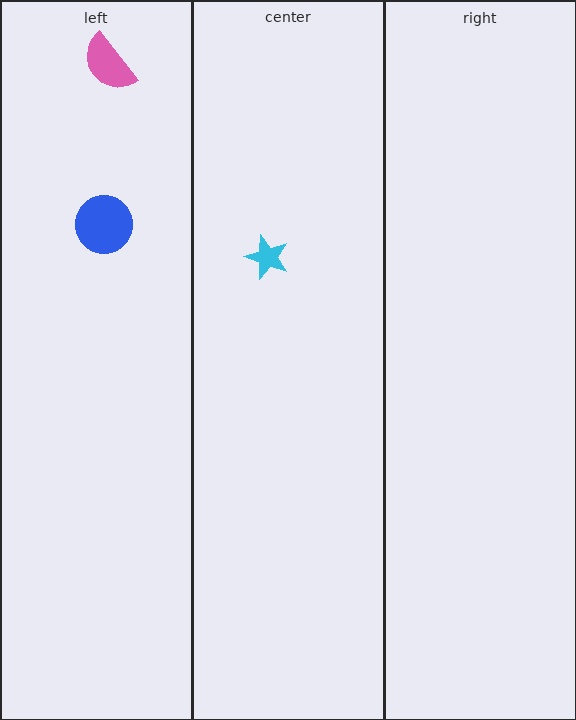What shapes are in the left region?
The pink semicircle, the blue circle.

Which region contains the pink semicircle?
The left region.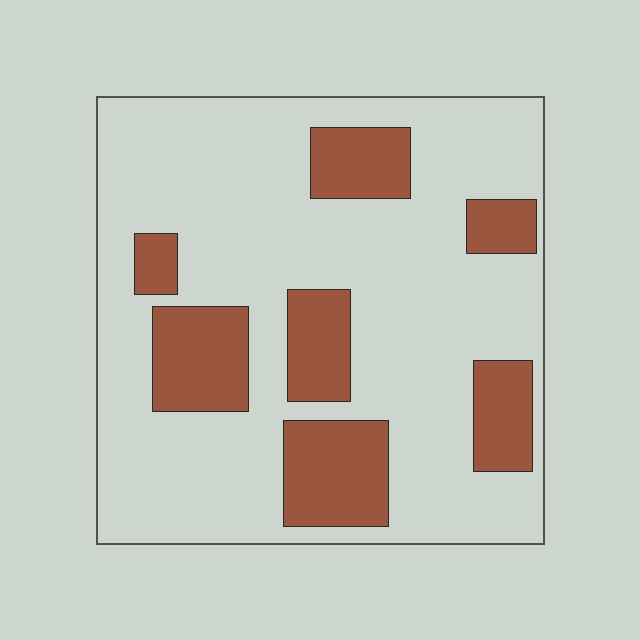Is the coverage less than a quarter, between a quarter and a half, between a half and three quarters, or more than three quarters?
Less than a quarter.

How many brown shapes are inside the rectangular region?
7.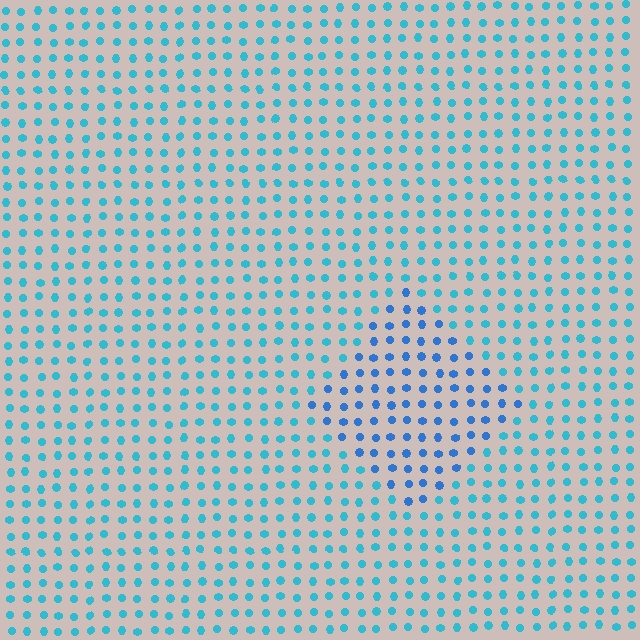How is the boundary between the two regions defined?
The boundary is defined purely by a slight shift in hue (about 27 degrees). Spacing, size, and orientation are identical on both sides.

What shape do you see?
I see a diamond.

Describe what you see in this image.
The image is filled with small cyan elements in a uniform arrangement. A diamond-shaped region is visible where the elements are tinted to a slightly different hue, forming a subtle color boundary.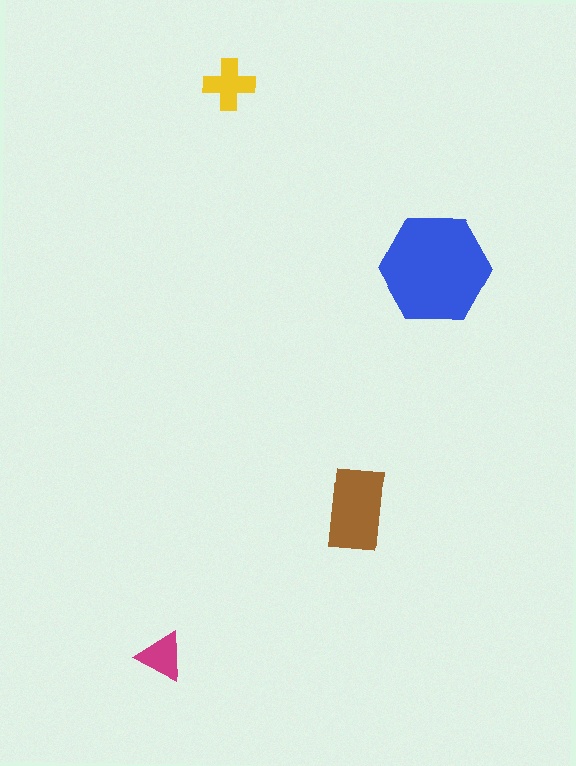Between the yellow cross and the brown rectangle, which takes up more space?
The brown rectangle.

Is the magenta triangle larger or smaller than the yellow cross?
Smaller.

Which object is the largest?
The blue hexagon.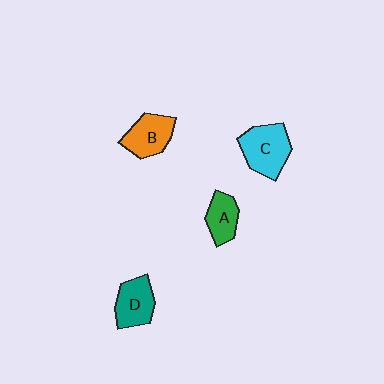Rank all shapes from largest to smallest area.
From largest to smallest: C (cyan), B (orange), D (teal), A (green).